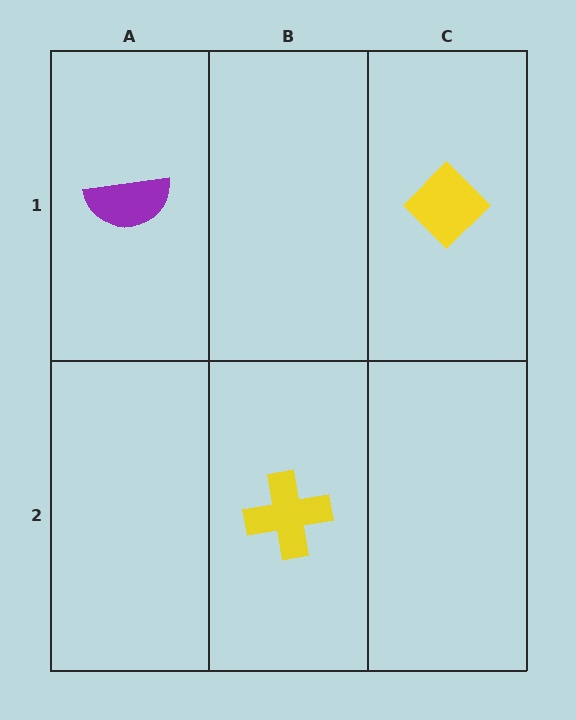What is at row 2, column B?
A yellow cross.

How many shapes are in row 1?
2 shapes.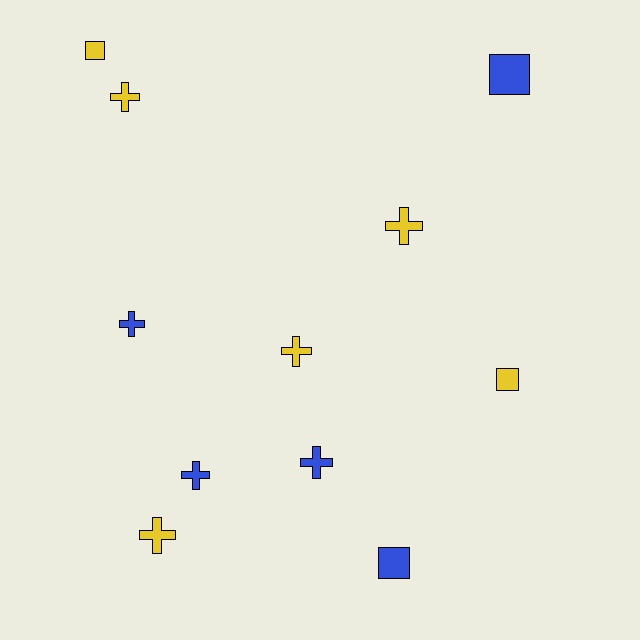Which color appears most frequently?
Yellow, with 6 objects.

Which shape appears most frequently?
Cross, with 7 objects.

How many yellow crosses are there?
There are 4 yellow crosses.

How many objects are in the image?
There are 11 objects.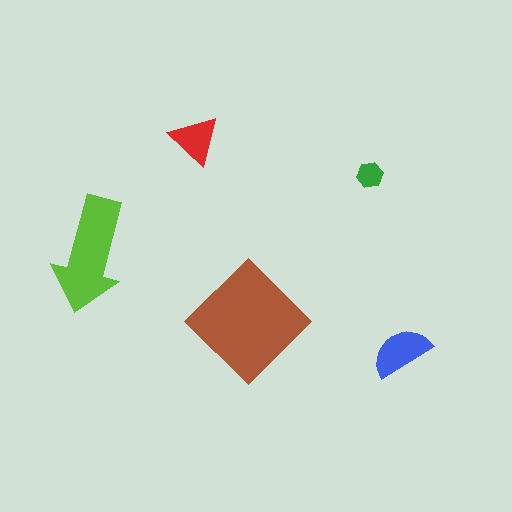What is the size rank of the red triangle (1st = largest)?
4th.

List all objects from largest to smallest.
The brown diamond, the lime arrow, the blue semicircle, the red triangle, the green hexagon.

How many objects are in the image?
There are 5 objects in the image.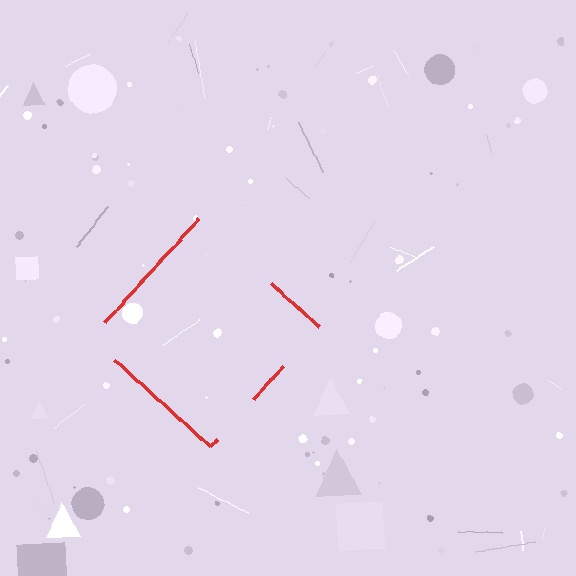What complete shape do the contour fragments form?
The contour fragments form a diamond.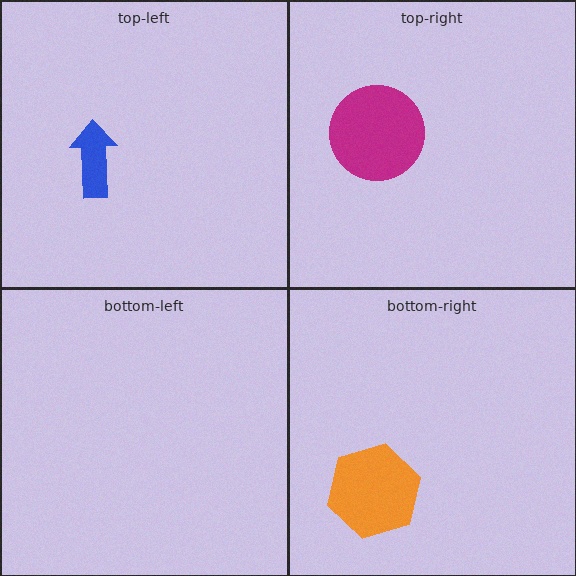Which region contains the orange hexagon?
The bottom-right region.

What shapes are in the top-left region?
The blue arrow.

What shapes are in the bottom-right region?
The orange hexagon.